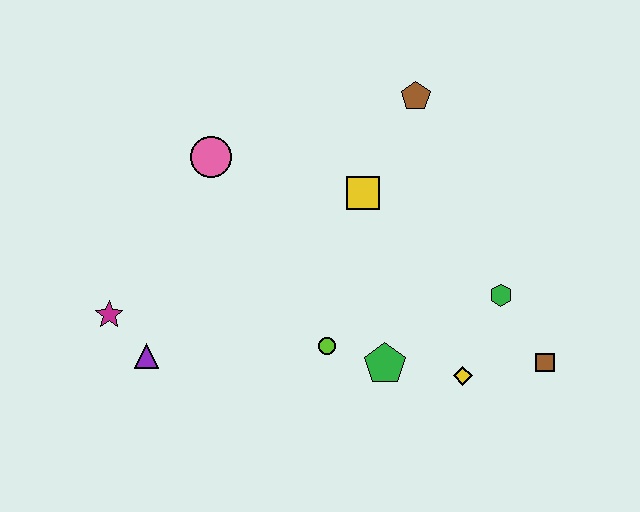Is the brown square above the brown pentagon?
No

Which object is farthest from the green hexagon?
The magenta star is farthest from the green hexagon.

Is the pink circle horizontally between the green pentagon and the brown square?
No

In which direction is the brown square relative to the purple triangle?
The brown square is to the right of the purple triangle.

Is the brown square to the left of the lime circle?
No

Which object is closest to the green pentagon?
The lime circle is closest to the green pentagon.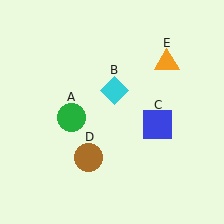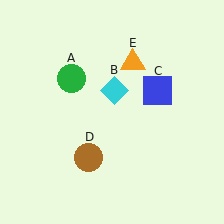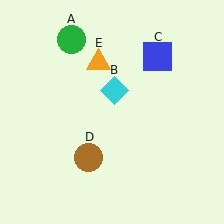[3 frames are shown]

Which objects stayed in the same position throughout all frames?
Cyan diamond (object B) and brown circle (object D) remained stationary.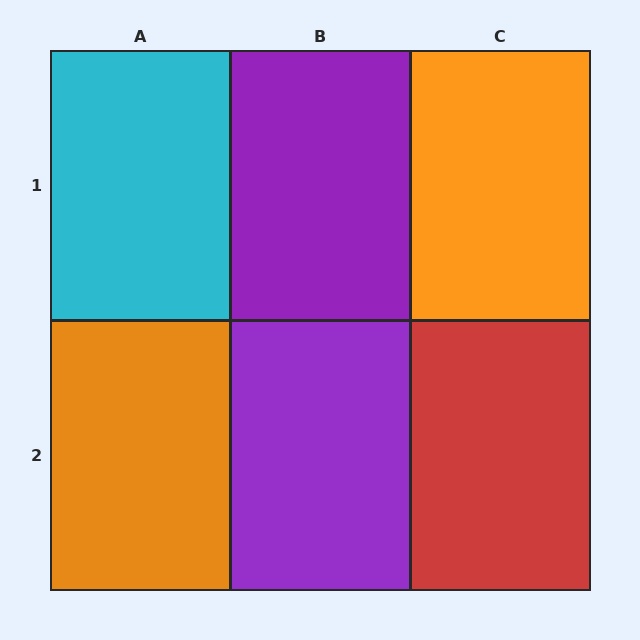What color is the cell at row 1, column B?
Purple.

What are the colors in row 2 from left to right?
Orange, purple, red.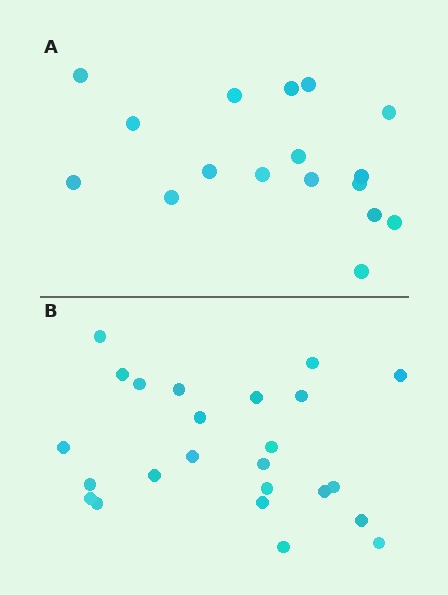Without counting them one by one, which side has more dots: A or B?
Region B (the bottom region) has more dots.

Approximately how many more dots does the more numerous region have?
Region B has roughly 8 or so more dots than region A.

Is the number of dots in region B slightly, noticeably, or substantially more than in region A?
Region B has noticeably more, but not dramatically so. The ratio is roughly 1.4 to 1.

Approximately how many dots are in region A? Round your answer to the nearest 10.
About 20 dots. (The exact count is 17, which rounds to 20.)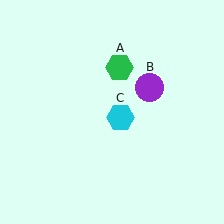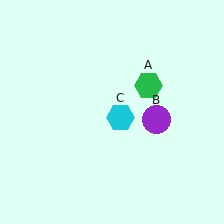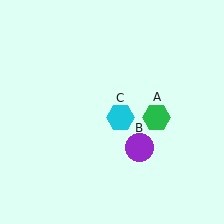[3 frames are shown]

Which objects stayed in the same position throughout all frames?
Cyan hexagon (object C) remained stationary.